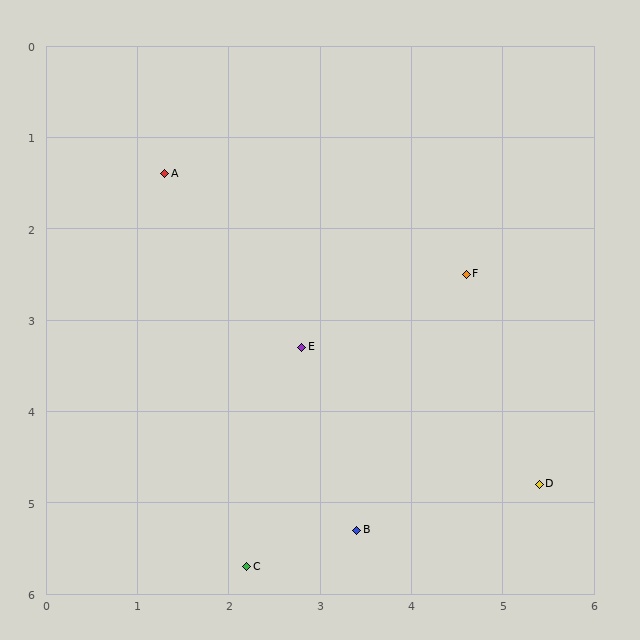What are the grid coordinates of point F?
Point F is at approximately (4.6, 2.5).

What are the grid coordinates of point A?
Point A is at approximately (1.3, 1.4).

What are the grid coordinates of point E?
Point E is at approximately (2.8, 3.3).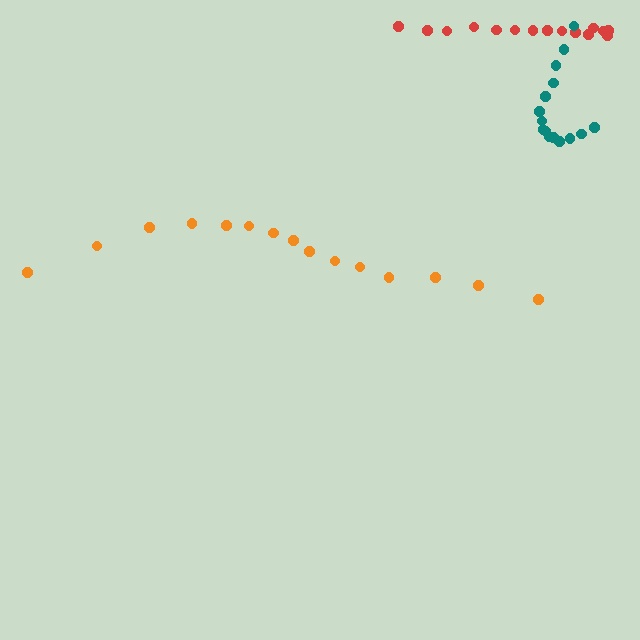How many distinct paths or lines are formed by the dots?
There are 3 distinct paths.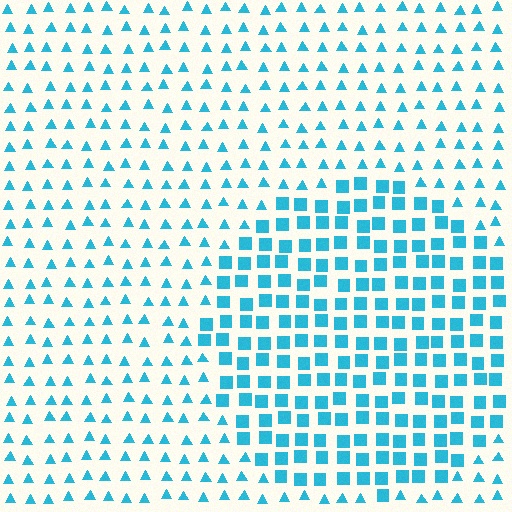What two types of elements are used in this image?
The image uses squares inside the circle region and triangles outside it.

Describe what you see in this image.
The image is filled with small cyan elements arranged in a uniform grid. A circle-shaped region contains squares, while the surrounding area contains triangles. The boundary is defined purely by the change in element shape.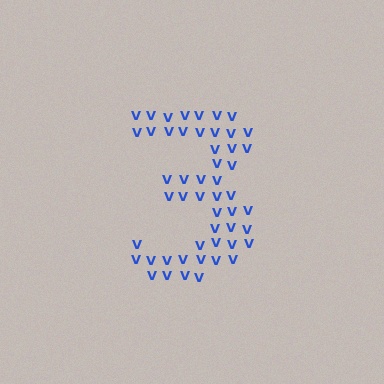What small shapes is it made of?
It is made of small letter V's.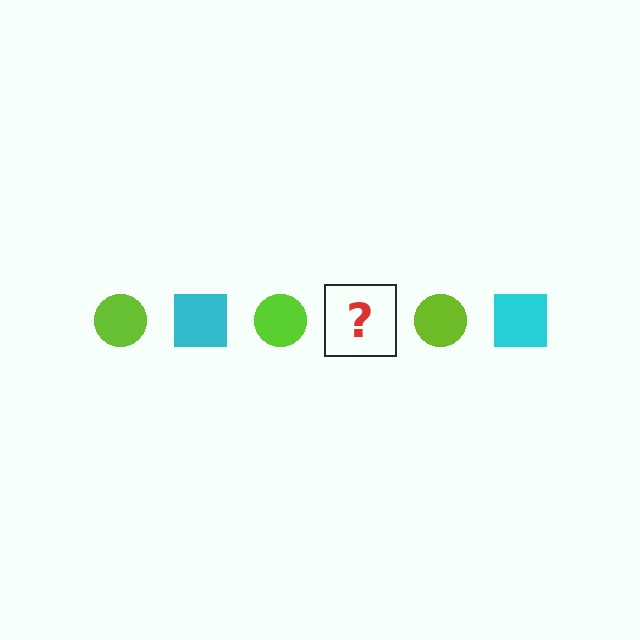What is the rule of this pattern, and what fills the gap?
The rule is that the pattern alternates between lime circle and cyan square. The gap should be filled with a cyan square.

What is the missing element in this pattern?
The missing element is a cyan square.